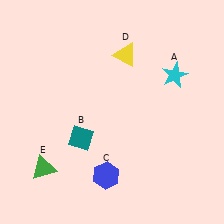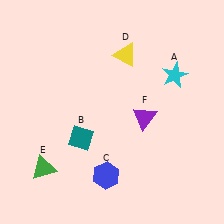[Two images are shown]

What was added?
A purple triangle (F) was added in Image 2.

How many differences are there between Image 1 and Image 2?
There is 1 difference between the two images.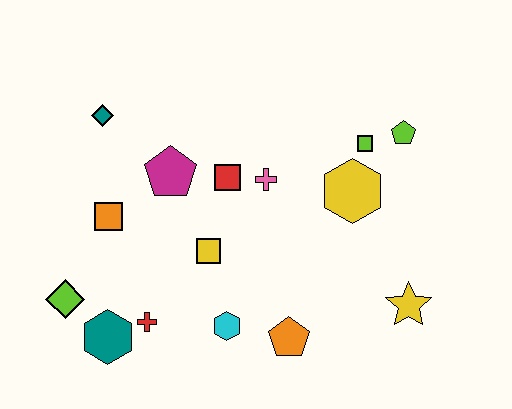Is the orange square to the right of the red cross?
No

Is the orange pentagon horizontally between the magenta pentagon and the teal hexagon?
No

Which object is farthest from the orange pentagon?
The teal diamond is farthest from the orange pentagon.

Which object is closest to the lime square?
The lime pentagon is closest to the lime square.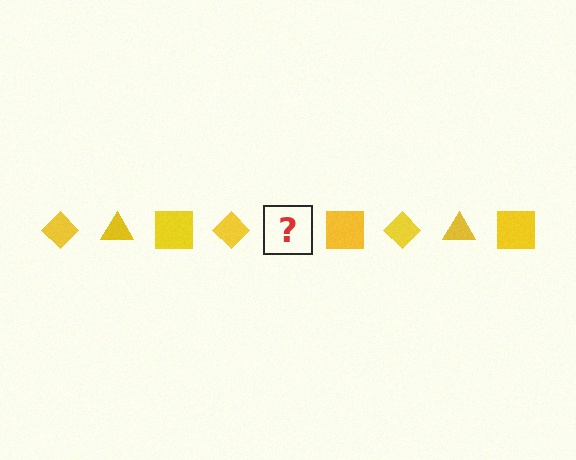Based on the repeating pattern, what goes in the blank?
The blank should be a yellow triangle.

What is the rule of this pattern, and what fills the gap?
The rule is that the pattern cycles through diamond, triangle, square shapes in yellow. The gap should be filled with a yellow triangle.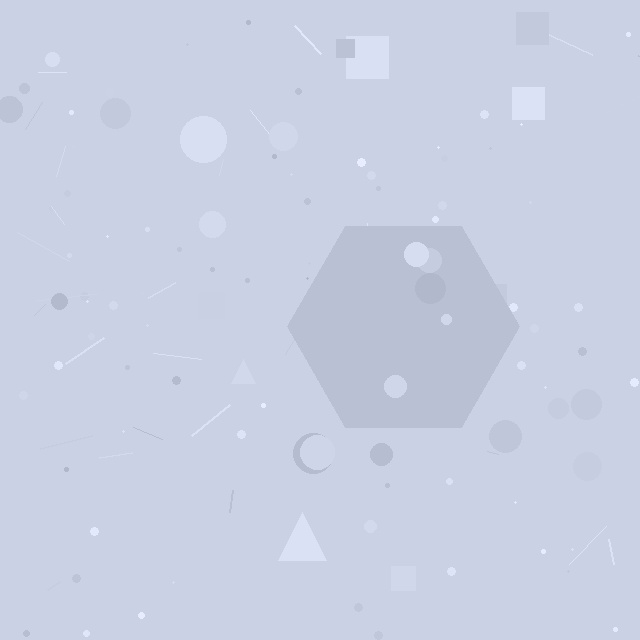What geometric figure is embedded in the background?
A hexagon is embedded in the background.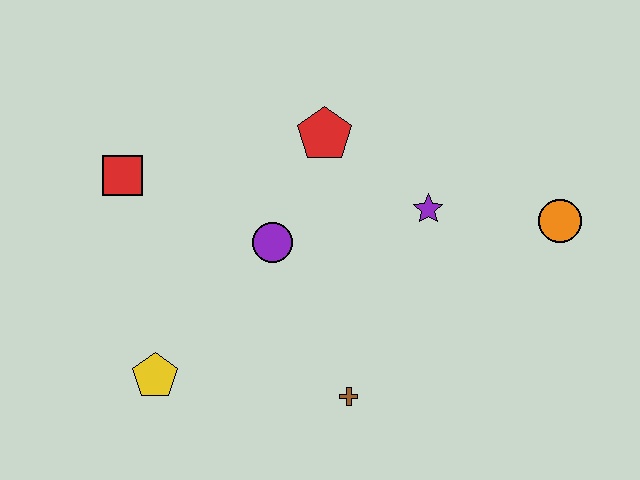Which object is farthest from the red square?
The orange circle is farthest from the red square.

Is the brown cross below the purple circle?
Yes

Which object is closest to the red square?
The purple circle is closest to the red square.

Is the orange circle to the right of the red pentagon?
Yes